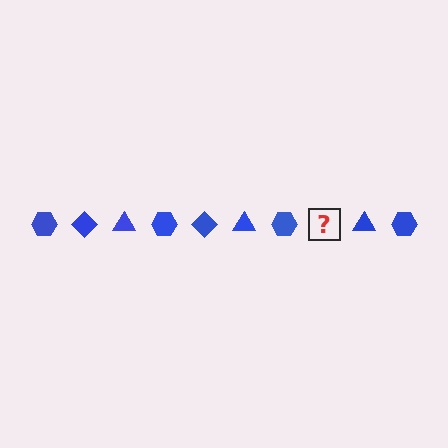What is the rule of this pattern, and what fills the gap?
The rule is that the pattern cycles through hexagon, diamond, triangle shapes in blue. The gap should be filled with a blue diamond.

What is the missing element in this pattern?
The missing element is a blue diamond.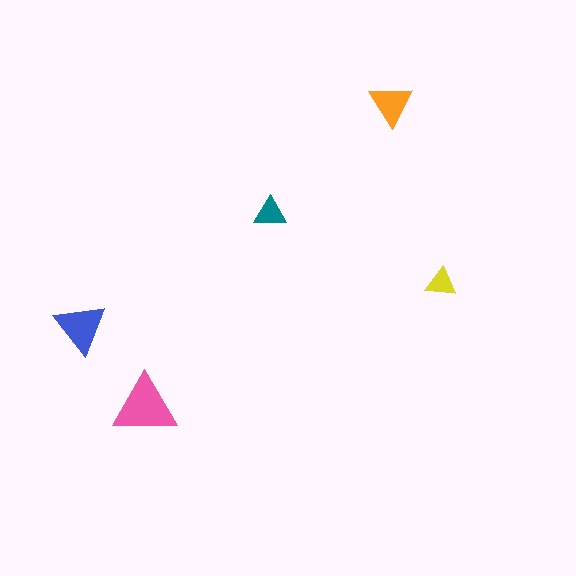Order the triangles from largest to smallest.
the pink one, the blue one, the orange one, the teal one, the yellow one.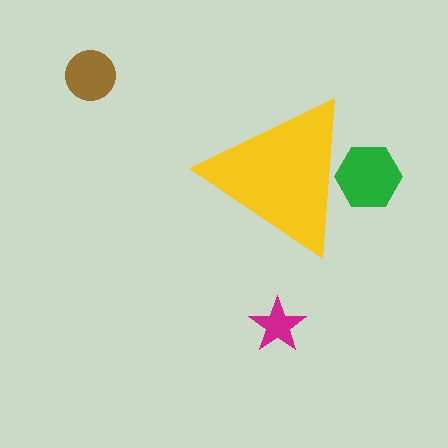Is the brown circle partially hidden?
No, the brown circle is fully visible.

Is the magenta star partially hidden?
No, the magenta star is fully visible.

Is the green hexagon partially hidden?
Yes, the green hexagon is partially hidden behind the yellow triangle.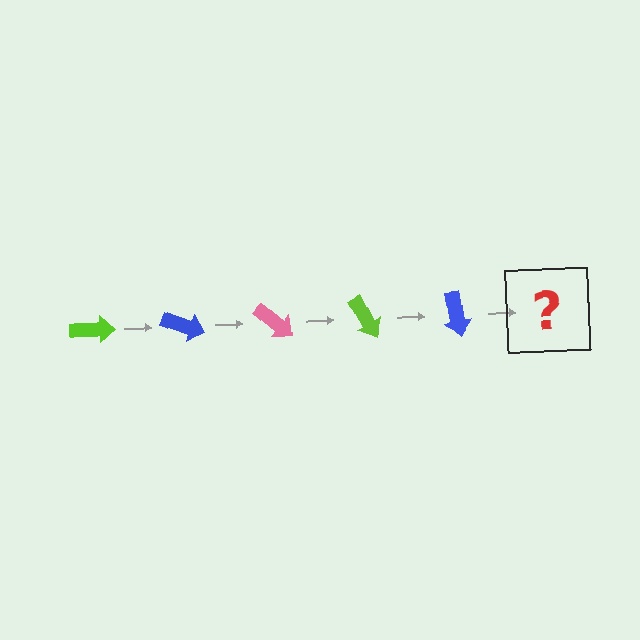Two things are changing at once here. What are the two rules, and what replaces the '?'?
The two rules are that it rotates 20 degrees each step and the color cycles through lime, blue, and pink. The '?' should be a pink arrow, rotated 100 degrees from the start.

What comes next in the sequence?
The next element should be a pink arrow, rotated 100 degrees from the start.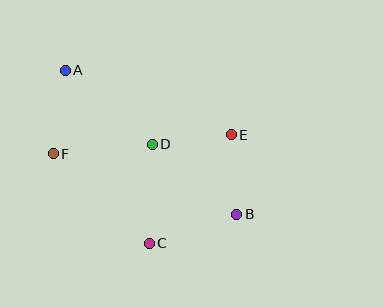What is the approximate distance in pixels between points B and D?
The distance between B and D is approximately 110 pixels.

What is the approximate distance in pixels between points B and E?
The distance between B and E is approximately 80 pixels.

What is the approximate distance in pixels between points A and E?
The distance between A and E is approximately 178 pixels.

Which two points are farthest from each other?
Points A and B are farthest from each other.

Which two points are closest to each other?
Points D and E are closest to each other.